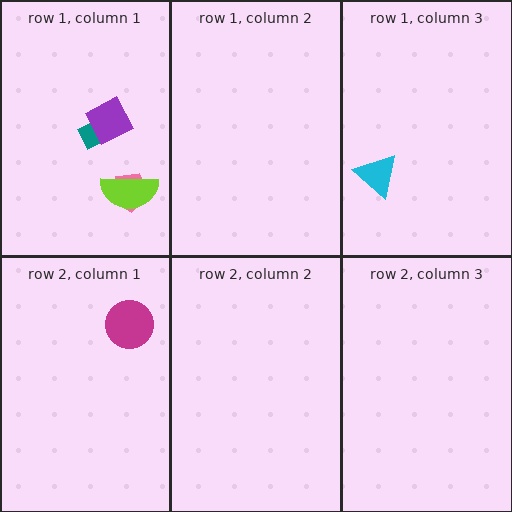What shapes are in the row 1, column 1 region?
The teal rectangle, the pink pentagon, the purple square, the lime semicircle.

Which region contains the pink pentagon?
The row 1, column 1 region.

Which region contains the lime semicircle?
The row 1, column 1 region.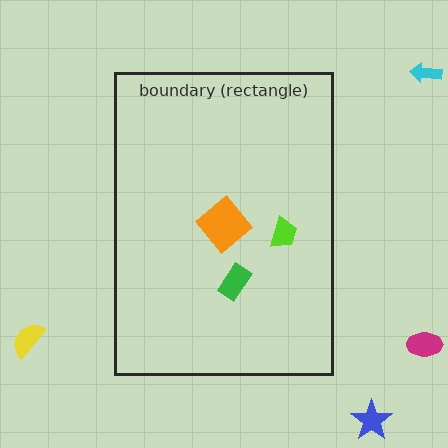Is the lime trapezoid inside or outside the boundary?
Inside.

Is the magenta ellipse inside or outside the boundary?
Outside.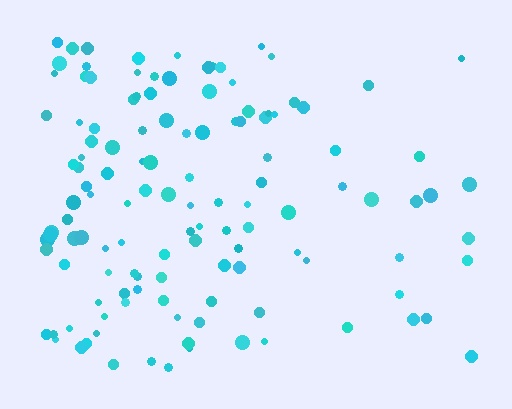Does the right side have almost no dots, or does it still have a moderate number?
Still a moderate number, just noticeably fewer than the left.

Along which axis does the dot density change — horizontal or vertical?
Horizontal.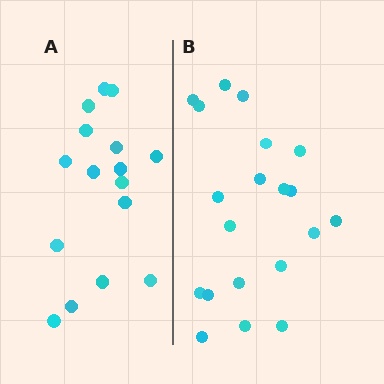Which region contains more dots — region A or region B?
Region B (the right region) has more dots.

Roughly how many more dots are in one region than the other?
Region B has about 4 more dots than region A.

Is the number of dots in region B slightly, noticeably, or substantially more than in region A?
Region B has noticeably more, but not dramatically so. The ratio is roughly 1.2 to 1.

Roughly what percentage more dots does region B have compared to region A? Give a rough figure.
About 25% more.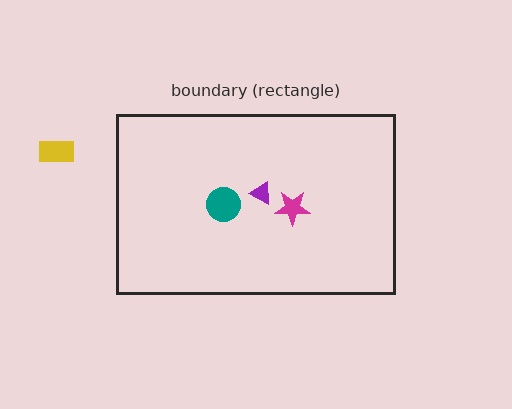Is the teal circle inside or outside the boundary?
Inside.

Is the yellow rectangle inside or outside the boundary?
Outside.